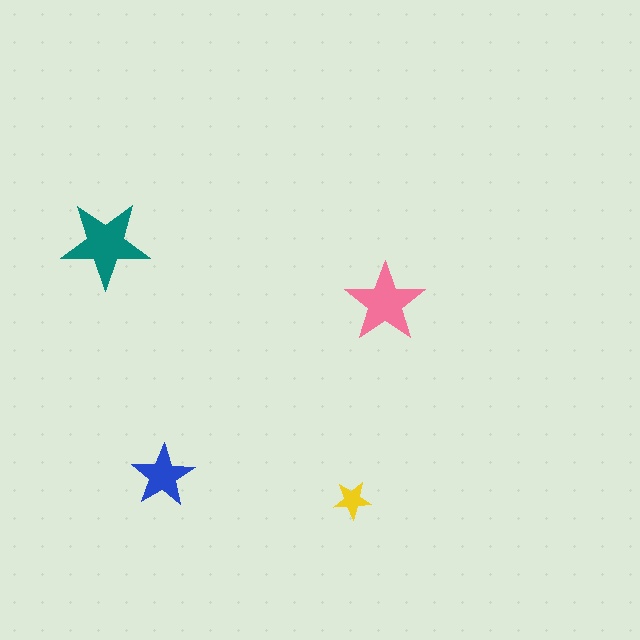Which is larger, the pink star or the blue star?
The pink one.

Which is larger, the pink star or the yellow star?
The pink one.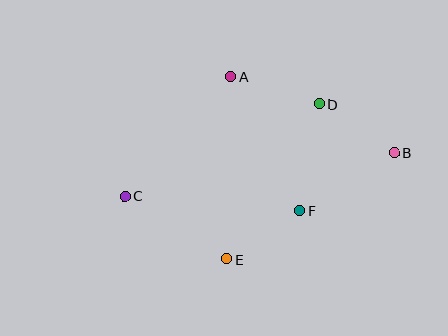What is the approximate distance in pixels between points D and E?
The distance between D and E is approximately 180 pixels.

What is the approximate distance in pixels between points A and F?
The distance between A and F is approximately 151 pixels.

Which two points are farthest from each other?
Points B and C are farthest from each other.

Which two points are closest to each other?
Points E and F are closest to each other.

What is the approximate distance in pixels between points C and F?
The distance between C and F is approximately 176 pixels.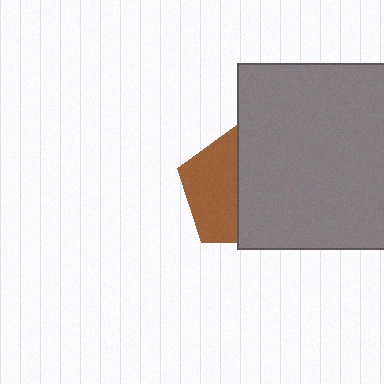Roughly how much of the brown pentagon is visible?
About half of it is visible (roughly 47%).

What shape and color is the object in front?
The object in front is a gray square.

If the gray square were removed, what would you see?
You would see the complete brown pentagon.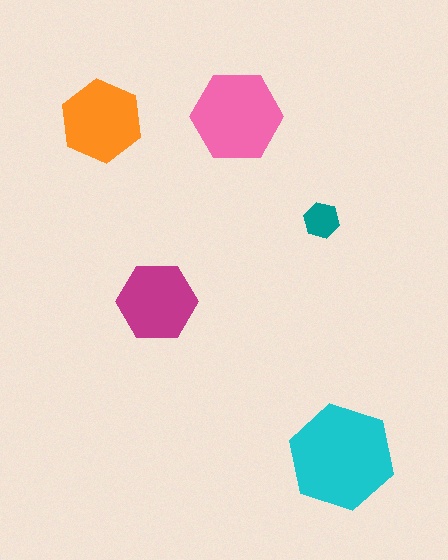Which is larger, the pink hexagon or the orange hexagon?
The pink one.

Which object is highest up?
The pink hexagon is topmost.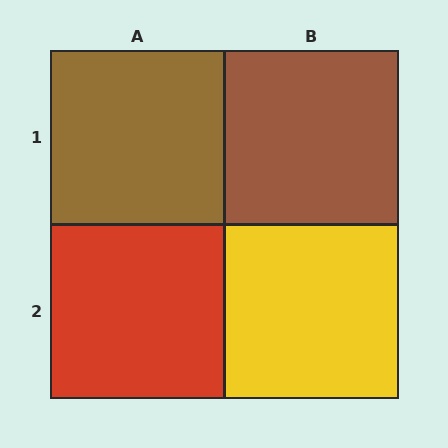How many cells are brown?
2 cells are brown.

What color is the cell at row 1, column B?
Brown.